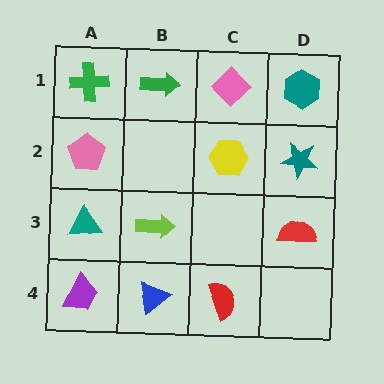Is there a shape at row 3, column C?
No, that cell is empty.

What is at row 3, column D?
A red semicircle.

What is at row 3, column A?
A teal triangle.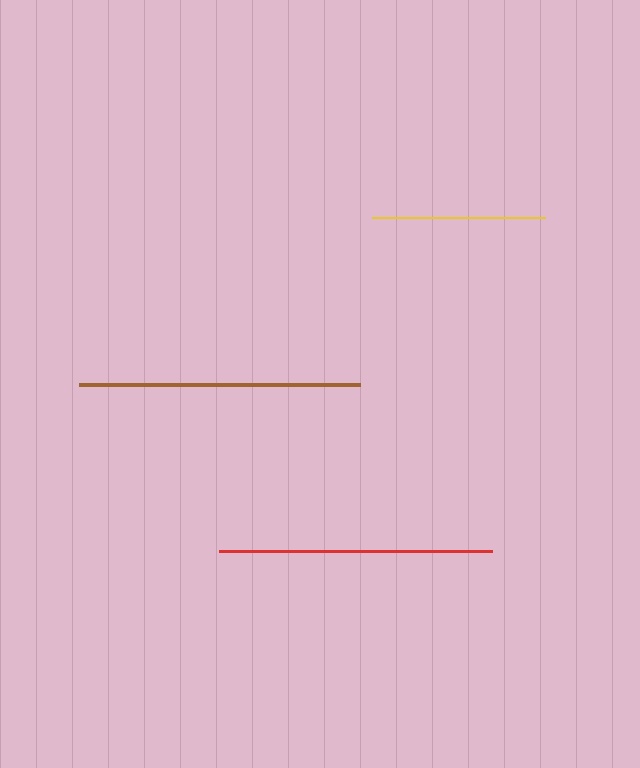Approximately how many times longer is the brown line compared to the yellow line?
The brown line is approximately 1.6 times the length of the yellow line.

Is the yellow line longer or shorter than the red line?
The red line is longer than the yellow line.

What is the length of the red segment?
The red segment is approximately 274 pixels long.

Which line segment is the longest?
The brown line is the longest at approximately 281 pixels.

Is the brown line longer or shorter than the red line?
The brown line is longer than the red line.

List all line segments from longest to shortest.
From longest to shortest: brown, red, yellow.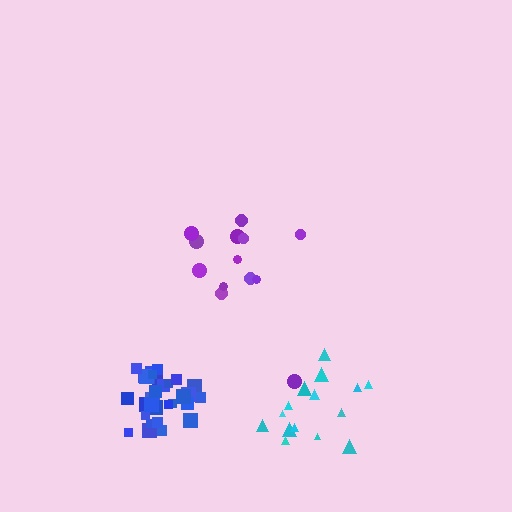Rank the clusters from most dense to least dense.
blue, cyan, purple.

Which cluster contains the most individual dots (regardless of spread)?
Blue (31).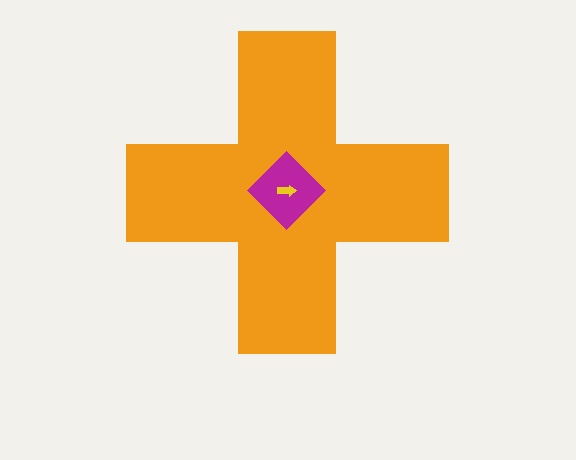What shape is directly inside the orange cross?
The magenta diamond.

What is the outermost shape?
The orange cross.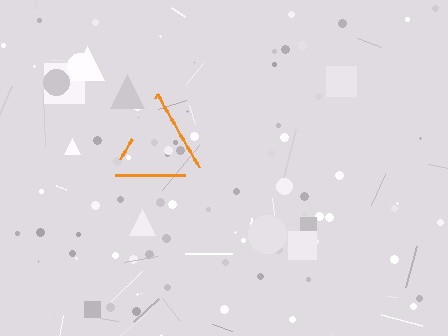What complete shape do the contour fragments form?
The contour fragments form a triangle.